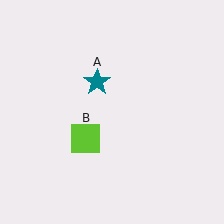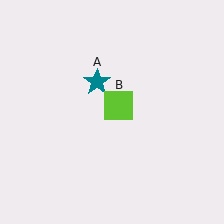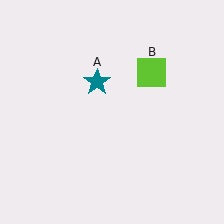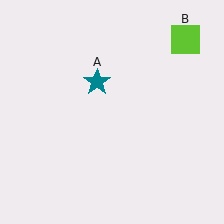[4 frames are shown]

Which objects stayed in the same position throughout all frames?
Teal star (object A) remained stationary.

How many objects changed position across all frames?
1 object changed position: lime square (object B).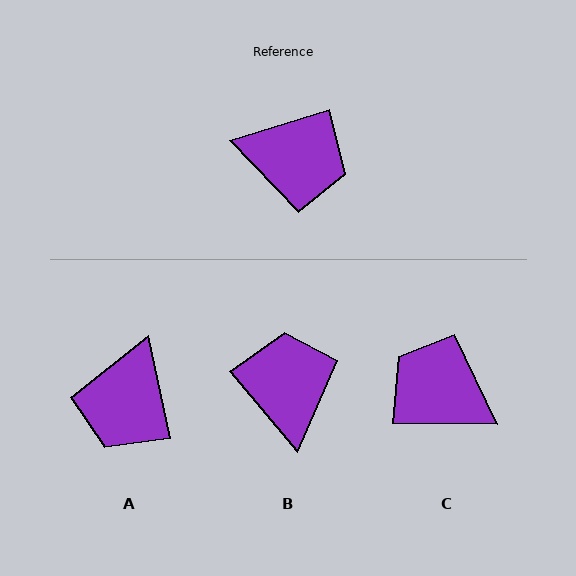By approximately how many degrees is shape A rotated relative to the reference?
Approximately 95 degrees clockwise.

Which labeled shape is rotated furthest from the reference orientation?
C, about 162 degrees away.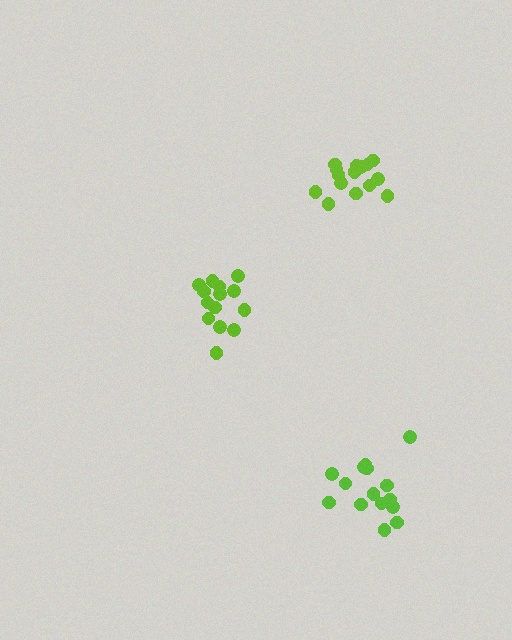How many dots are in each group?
Group 1: 15 dots, Group 2: 15 dots, Group 3: 14 dots (44 total).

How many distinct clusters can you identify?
There are 3 distinct clusters.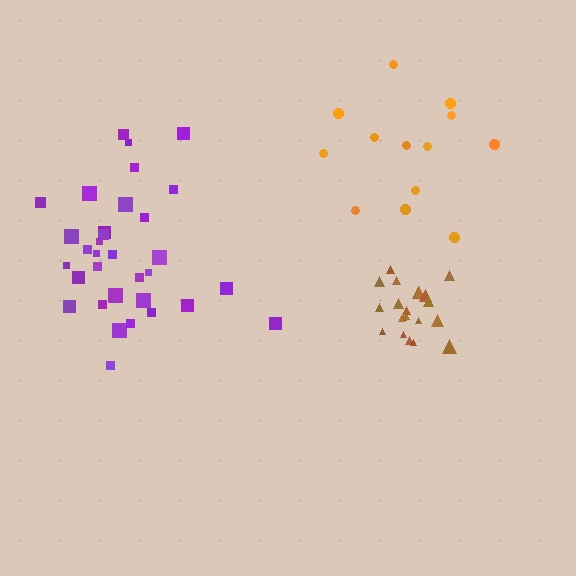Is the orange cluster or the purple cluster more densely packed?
Purple.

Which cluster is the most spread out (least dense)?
Orange.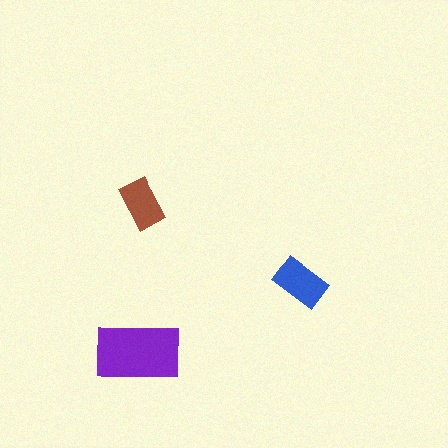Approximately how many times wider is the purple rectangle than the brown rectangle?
About 1.5 times wider.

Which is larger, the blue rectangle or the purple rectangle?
The purple one.